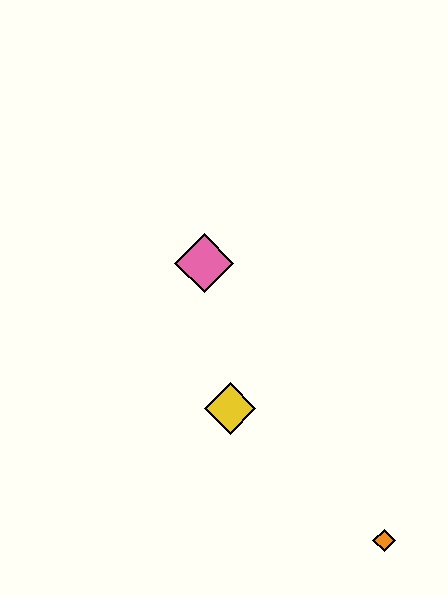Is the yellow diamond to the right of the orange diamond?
No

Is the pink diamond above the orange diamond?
Yes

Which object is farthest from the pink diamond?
The orange diamond is farthest from the pink diamond.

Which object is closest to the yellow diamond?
The pink diamond is closest to the yellow diamond.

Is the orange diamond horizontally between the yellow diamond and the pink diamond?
No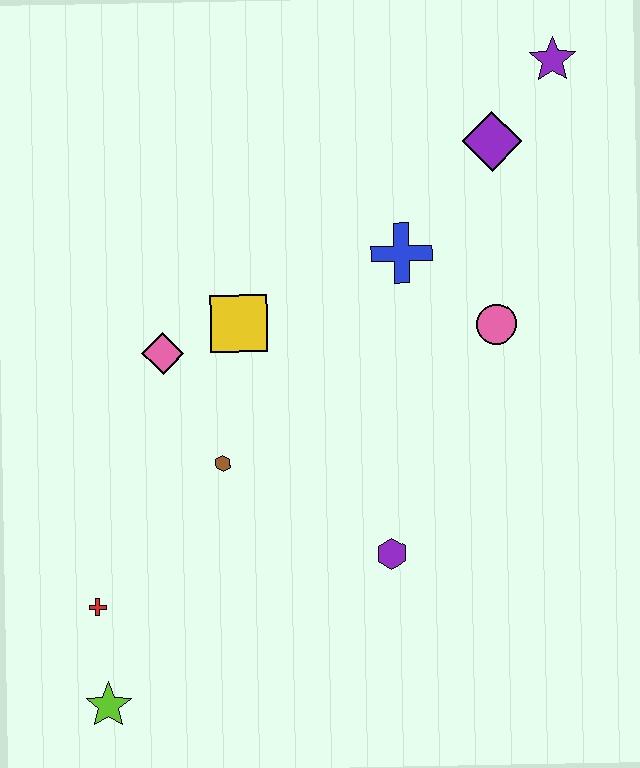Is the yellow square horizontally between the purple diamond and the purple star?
No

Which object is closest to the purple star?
The purple diamond is closest to the purple star.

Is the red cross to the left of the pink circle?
Yes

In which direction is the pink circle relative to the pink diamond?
The pink circle is to the right of the pink diamond.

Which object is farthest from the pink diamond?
The purple star is farthest from the pink diamond.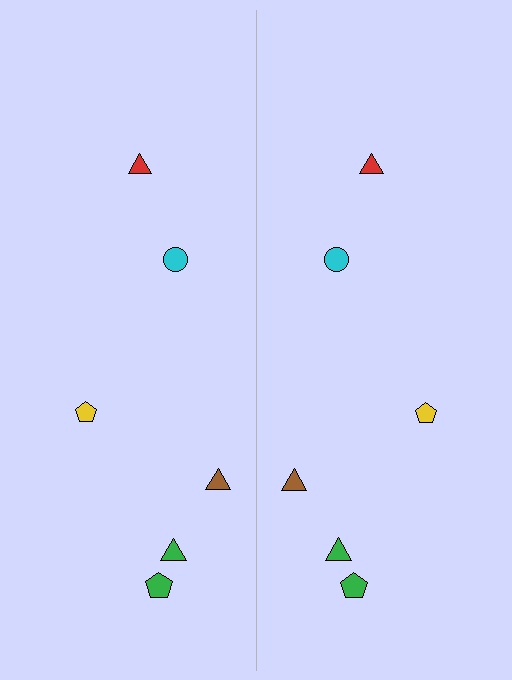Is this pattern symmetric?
Yes, this pattern has bilateral (reflection) symmetry.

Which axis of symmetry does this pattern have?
The pattern has a vertical axis of symmetry running through the center of the image.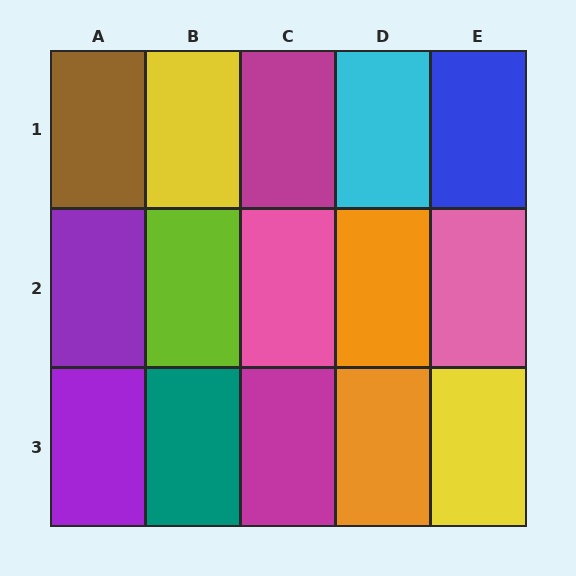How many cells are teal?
1 cell is teal.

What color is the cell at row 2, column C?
Pink.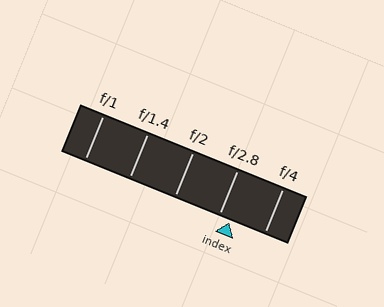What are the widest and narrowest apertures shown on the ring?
The widest aperture shown is f/1 and the narrowest is f/4.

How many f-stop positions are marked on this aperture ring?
There are 5 f-stop positions marked.